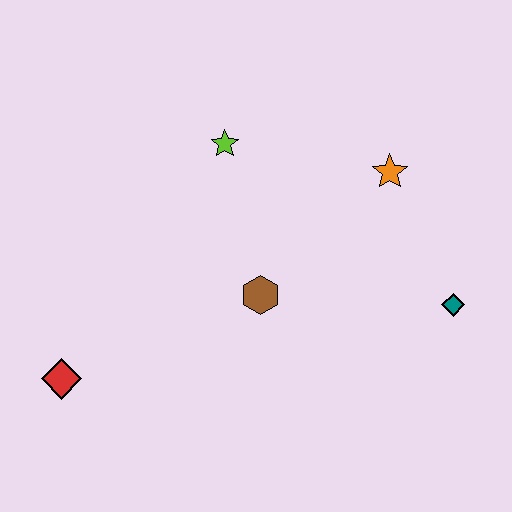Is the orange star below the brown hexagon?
No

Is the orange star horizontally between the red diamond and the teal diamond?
Yes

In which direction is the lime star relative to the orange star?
The lime star is to the left of the orange star.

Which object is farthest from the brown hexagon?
The red diamond is farthest from the brown hexagon.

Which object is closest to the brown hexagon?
The lime star is closest to the brown hexagon.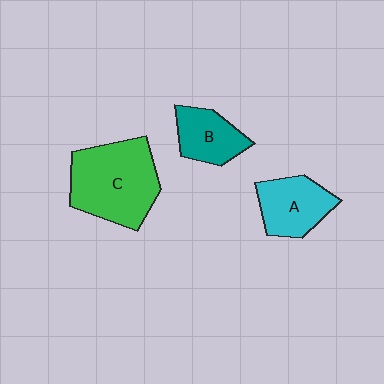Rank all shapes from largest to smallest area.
From largest to smallest: C (green), A (cyan), B (teal).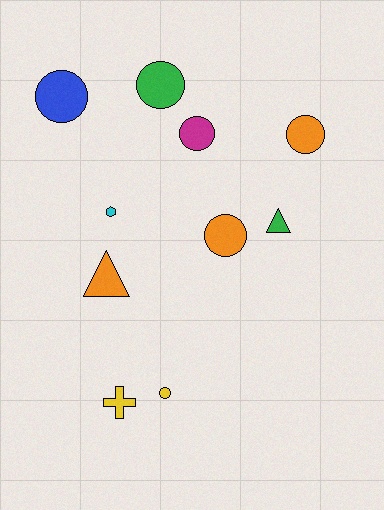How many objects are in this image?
There are 10 objects.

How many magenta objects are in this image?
There is 1 magenta object.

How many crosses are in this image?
There is 1 cross.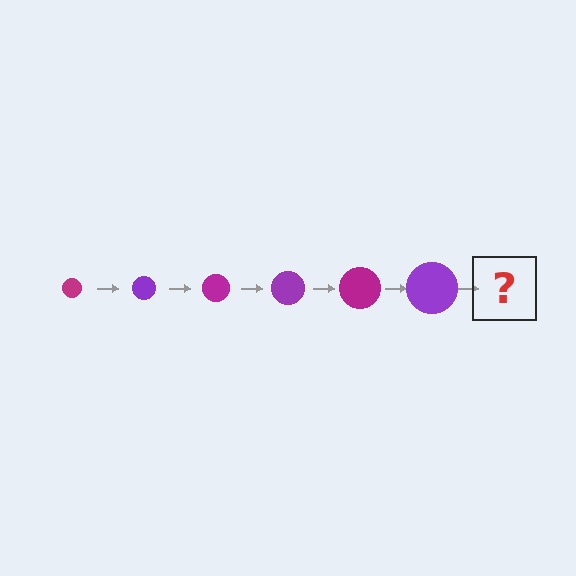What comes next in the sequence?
The next element should be a magenta circle, larger than the previous one.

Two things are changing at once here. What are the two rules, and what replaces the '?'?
The two rules are that the circle grows larger each step and the color cycles through magenta and purple. The '?' should be a magenta circle, larger than the previous one.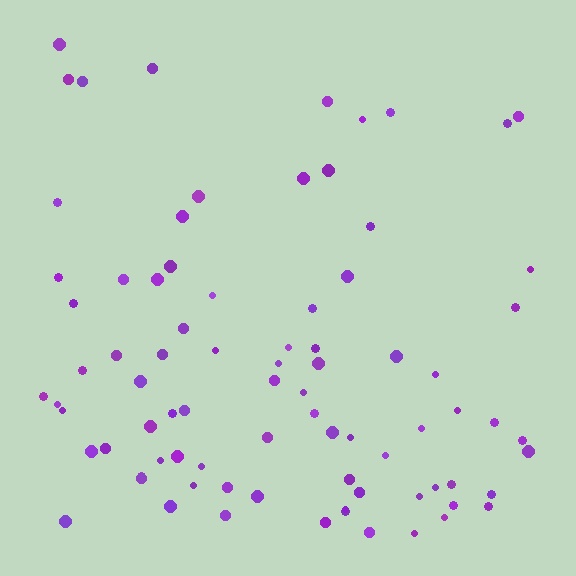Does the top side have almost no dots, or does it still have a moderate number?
Still a moderate number, just noticeably fewer than the bottom.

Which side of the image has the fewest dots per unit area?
The top.